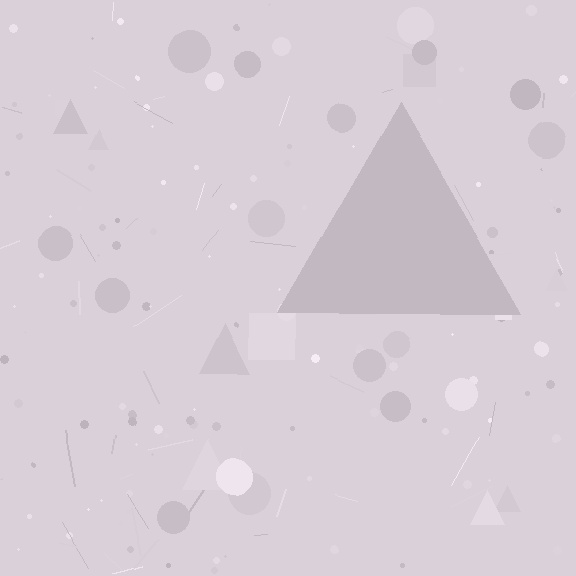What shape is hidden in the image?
A triangle is hidden in the image.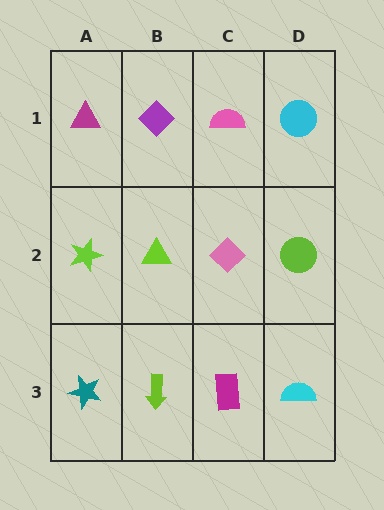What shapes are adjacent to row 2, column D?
A cyan circle (row 1, column D), a cyan semicircle (row 3, column D), a pink diamond (row 2, column C).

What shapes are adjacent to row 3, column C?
A pink diamond (row 2, column C), a lime arrow (row 3, column B), a cyan semicircle (row 3, column D).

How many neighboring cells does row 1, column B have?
3.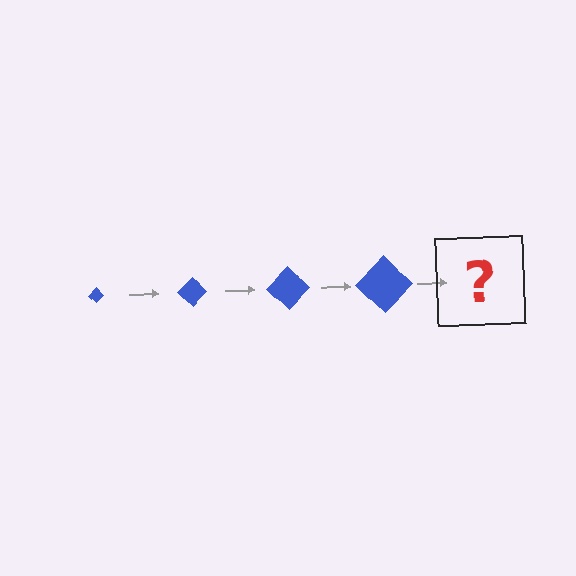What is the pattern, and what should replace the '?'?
The pattern is that the diamond gets progressively larger each step. The '?' should be a blue diamond, larger than the previous one.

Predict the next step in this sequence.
The next step is a blue diamond, larger than the previous one.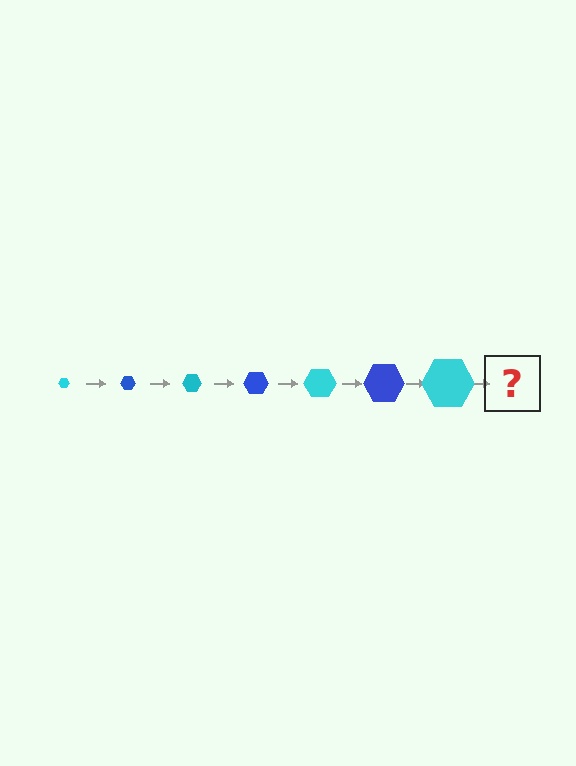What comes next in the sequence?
The next element should be a blue hexagon, larger than the previous one.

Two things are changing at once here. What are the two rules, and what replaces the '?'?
The two rules are that the hexagon grows larger each step and the color cycles through cyan and blue. The '?' should be a blue hexagon, larger than the previous one.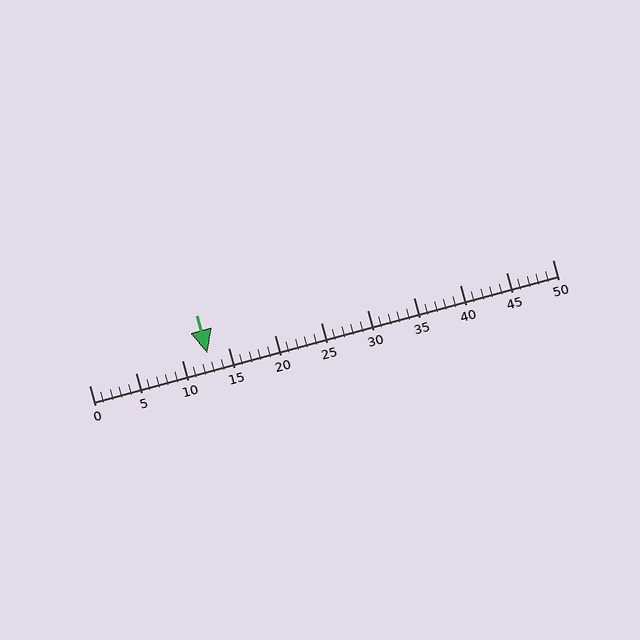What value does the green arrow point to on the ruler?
The green arrow points to approximately 13.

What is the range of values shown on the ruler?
The ruler shows values from 0 to 50.